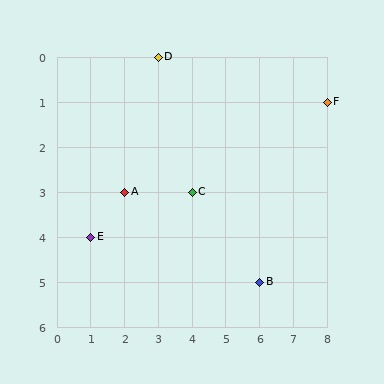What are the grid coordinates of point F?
Point F is at grid coordinates (8, 1).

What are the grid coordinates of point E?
Point E is at grid coordinates (1, 4).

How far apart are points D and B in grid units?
Points D and B are 3 columns and 5 rows apart (about 5.8 grid units diagonally).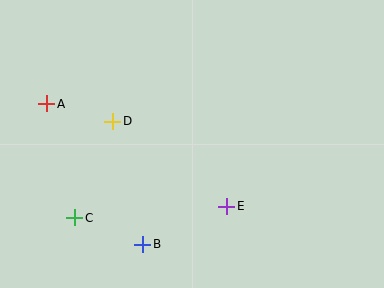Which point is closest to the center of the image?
Point E at (227, 206) is closest to the center.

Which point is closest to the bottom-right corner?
Point E is closest to the bottom-right corner.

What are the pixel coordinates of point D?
Point D is at (113, 121).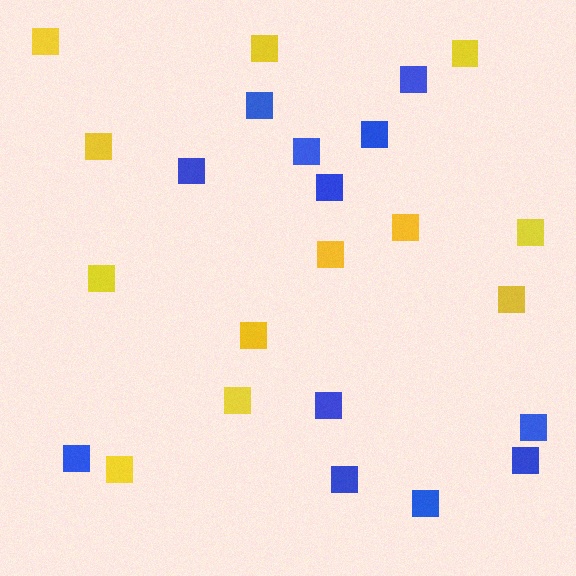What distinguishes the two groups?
There are 2 groups: one group of blue squares (12) and one group of yellow squares (12).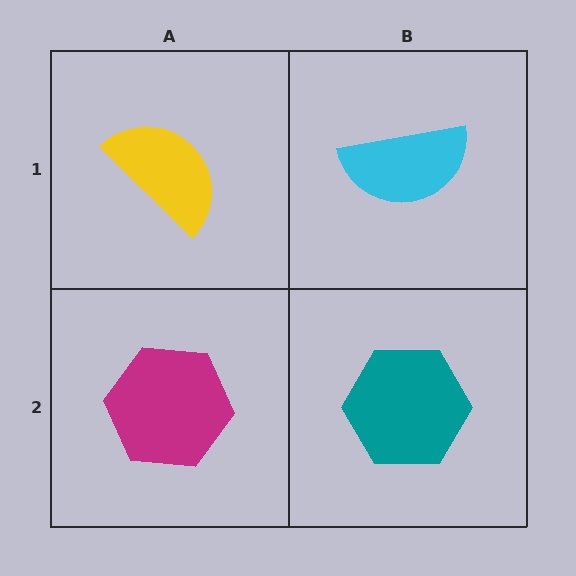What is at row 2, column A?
A magenta hexagon.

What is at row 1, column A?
A yellow semicircle.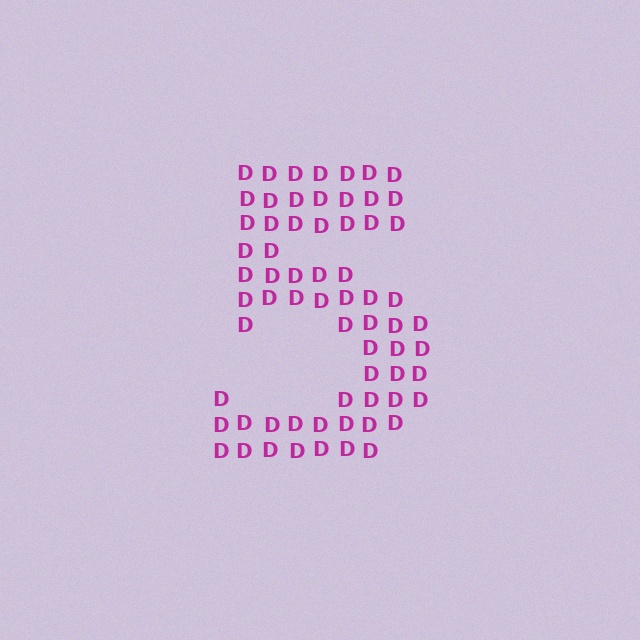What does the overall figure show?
The overall figure shows the digit 5.